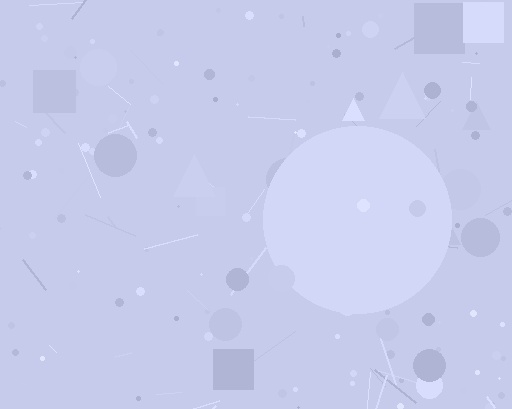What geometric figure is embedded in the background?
A circle is embedded in the background.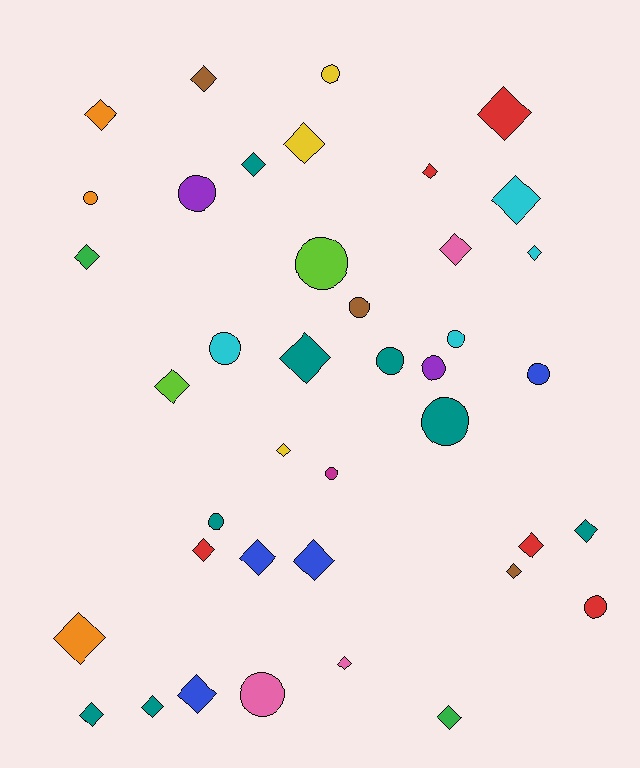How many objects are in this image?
There are 40 objects.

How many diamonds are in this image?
There are 25 diamonds.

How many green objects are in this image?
There are 2 green objects.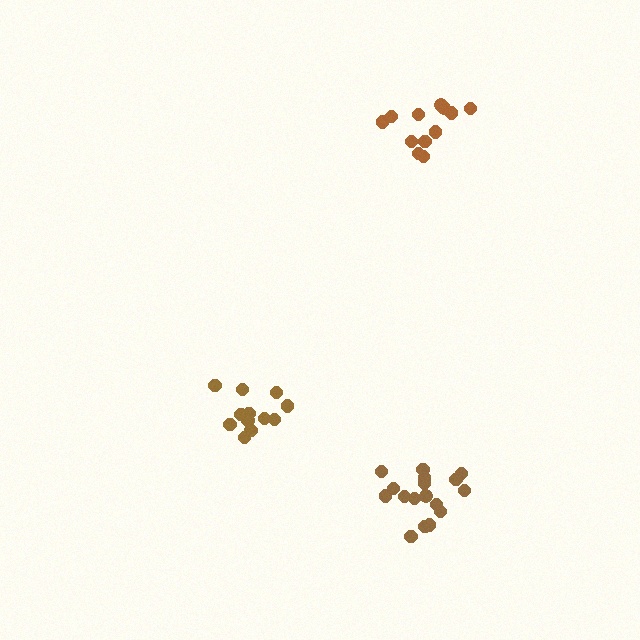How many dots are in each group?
Group 1: 17 dots, Group 2: 12 dots, Group 3: 12 dots (41 total).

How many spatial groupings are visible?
There are 3 spatial groupings.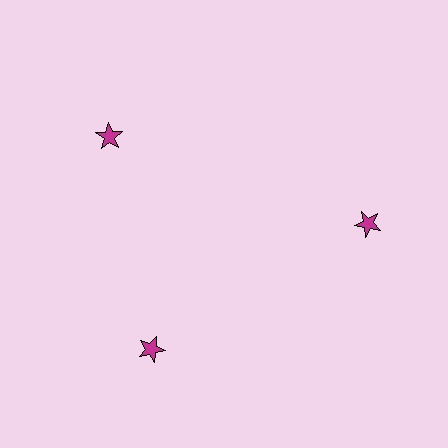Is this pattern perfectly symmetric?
No. The 3 magenta stars are arranged in a ring, but one element near the 11 o'clock position is rotated out of alignment along the ring, breaking the 3-fold rotational symmetry.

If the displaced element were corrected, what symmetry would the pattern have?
It would have 3-fold rotational symmetry — the pattern would map onto itself every 120 degrees.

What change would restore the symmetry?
The symmetry would be restored by rotating it back into even spacing with its neighbors so that all 3 stars sit at equal angles and equal distance from the center.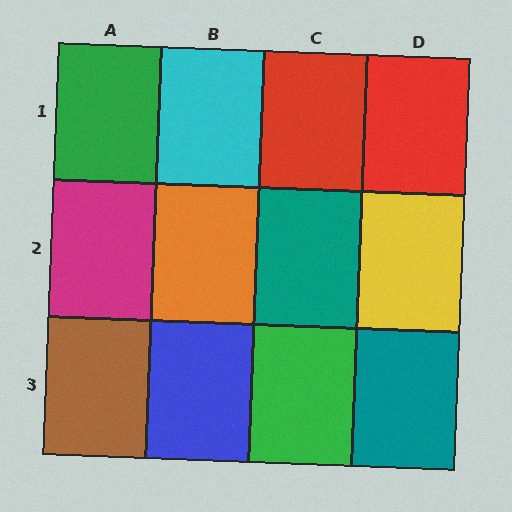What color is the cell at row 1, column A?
Green.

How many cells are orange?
1 cell is orange.